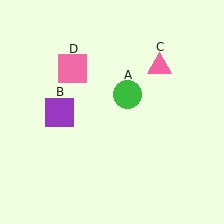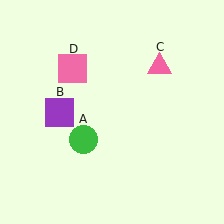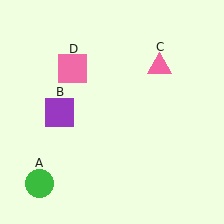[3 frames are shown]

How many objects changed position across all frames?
1 object changed position: green circle (object A).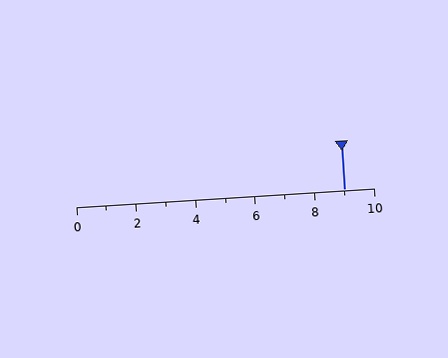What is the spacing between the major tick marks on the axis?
The major ticks are spaced 2 apart.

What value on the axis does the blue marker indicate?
The marker indicates approximately 9.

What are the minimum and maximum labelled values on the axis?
The axis runs from 0 to 10.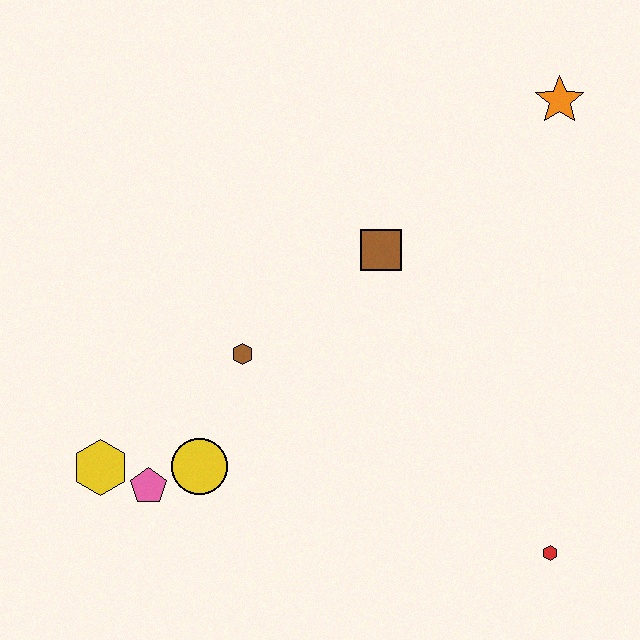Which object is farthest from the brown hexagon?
The orange star is farthest from the brown hexagon.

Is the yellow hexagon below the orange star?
Yes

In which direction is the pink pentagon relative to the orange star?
The pink pentagon is to the left of the orange star.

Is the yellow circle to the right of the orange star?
No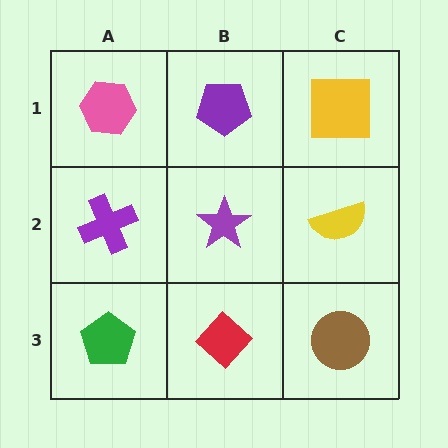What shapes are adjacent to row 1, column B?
A purple star (row 2, column B), a pink hexagon (row 1, column A), a yellow square (row 1, column C).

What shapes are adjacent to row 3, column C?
A yellow semicircle (row 2, column C), a red diamond (row 3, column B).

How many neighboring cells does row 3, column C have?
2.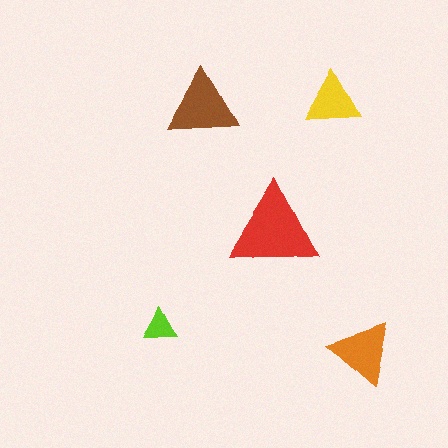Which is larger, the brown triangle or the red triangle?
The red one.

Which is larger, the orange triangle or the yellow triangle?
The orange one.